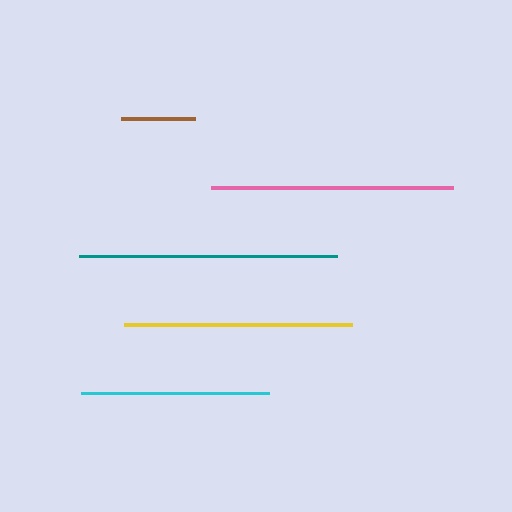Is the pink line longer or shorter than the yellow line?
The pink line is longer than the yellow line.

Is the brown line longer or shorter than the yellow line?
The yellow line is longer than the brown line.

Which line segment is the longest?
The teal line is the longest at approximately 259 pixels.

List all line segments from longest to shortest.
From longest to shortest: teal, pink, yellow, cyan, brown.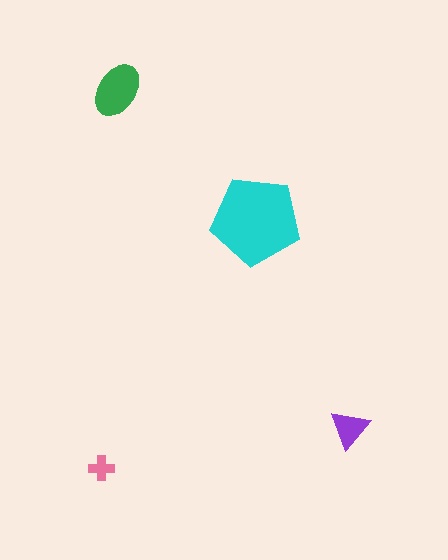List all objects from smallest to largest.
The pink cross, the purple triangle, the green ellipse, the cyan pentagon.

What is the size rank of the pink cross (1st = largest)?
4th.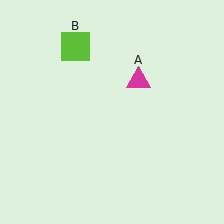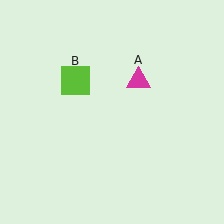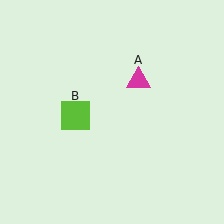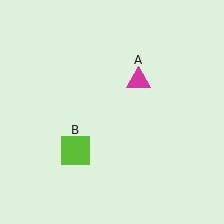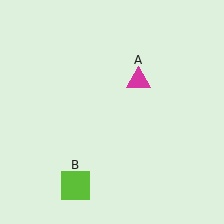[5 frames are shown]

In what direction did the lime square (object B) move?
The lime square (object B) moved down.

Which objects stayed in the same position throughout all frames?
Magenta triangle (object A) remained stationary.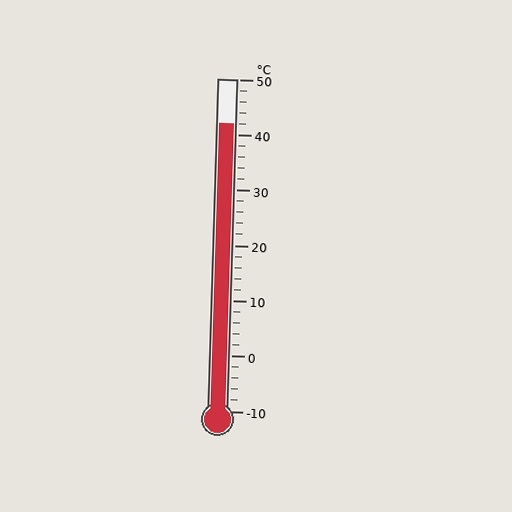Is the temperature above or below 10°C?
The temperature is above 10°C.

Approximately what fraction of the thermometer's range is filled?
The thermometer is filled to approximately 85% of its range.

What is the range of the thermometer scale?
The thermometer scale ranges from -10°C to 50°C.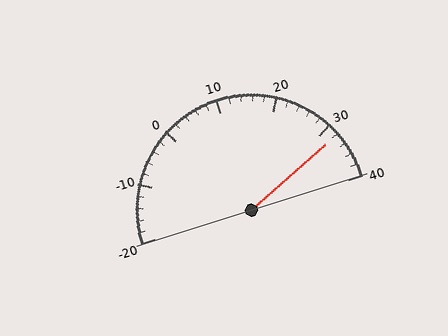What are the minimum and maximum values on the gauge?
The gauge ranges from -20 to 40.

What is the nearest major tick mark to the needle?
The nearest major tick mark is 30.